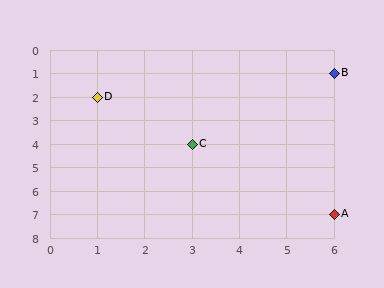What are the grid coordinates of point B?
Point B is at grid coordinates (6, 1).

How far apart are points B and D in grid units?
Points B and D are 5 columns and 1 row apart (about 5.1 grid units diagonally).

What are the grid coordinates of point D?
Point D is at grid coordinates (1, 2).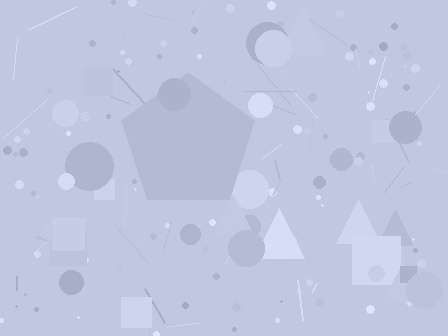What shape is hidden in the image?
A pentagon is hidden in the image.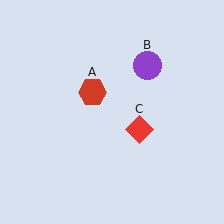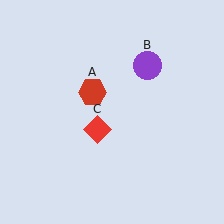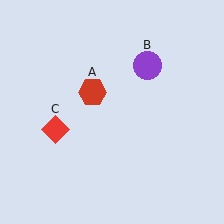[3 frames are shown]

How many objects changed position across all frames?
1 object changed position: red diamond (object C).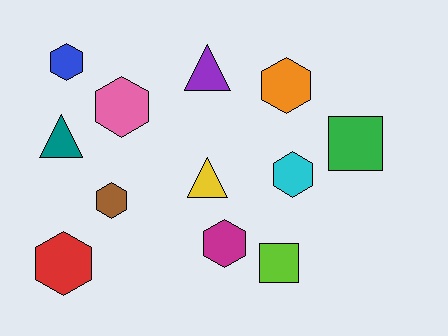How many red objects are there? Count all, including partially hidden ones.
There is 1 red object.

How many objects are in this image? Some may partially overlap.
There are 12 objects.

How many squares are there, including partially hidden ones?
There are 2 squares.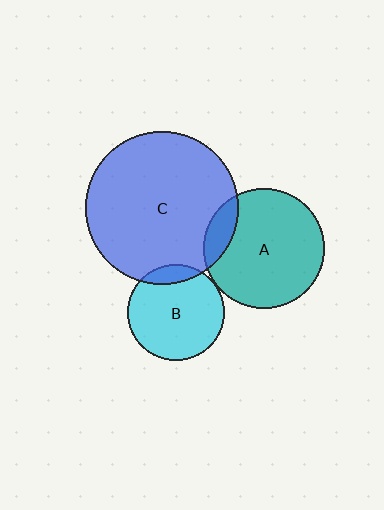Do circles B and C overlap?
Yes.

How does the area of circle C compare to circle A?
Approximately 1.6 times.